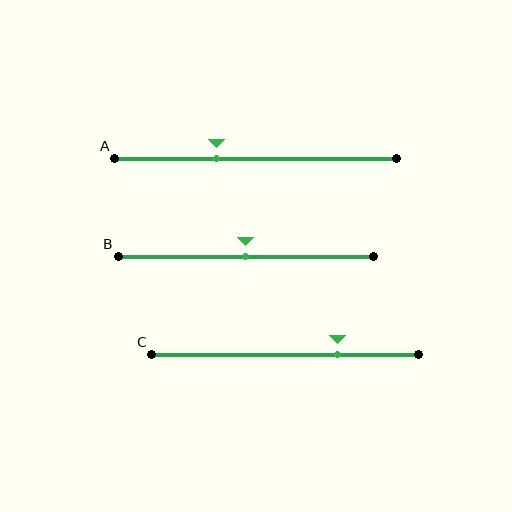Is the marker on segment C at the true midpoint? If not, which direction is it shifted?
No, the marker on segment C is shifted to the right by about 20% of the segment length.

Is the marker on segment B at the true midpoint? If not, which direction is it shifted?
Yes, the marker on segment B is at the true midpoint.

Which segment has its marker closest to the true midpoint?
Segment B has its marker closest to the true midpoint.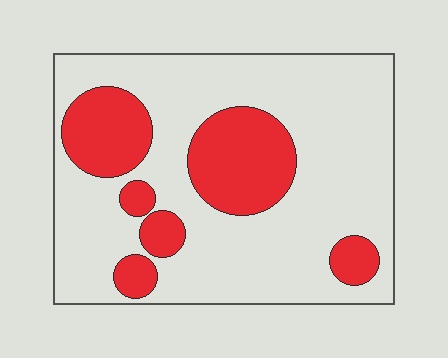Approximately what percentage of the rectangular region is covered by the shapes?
Approximately 25%.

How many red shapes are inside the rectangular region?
6.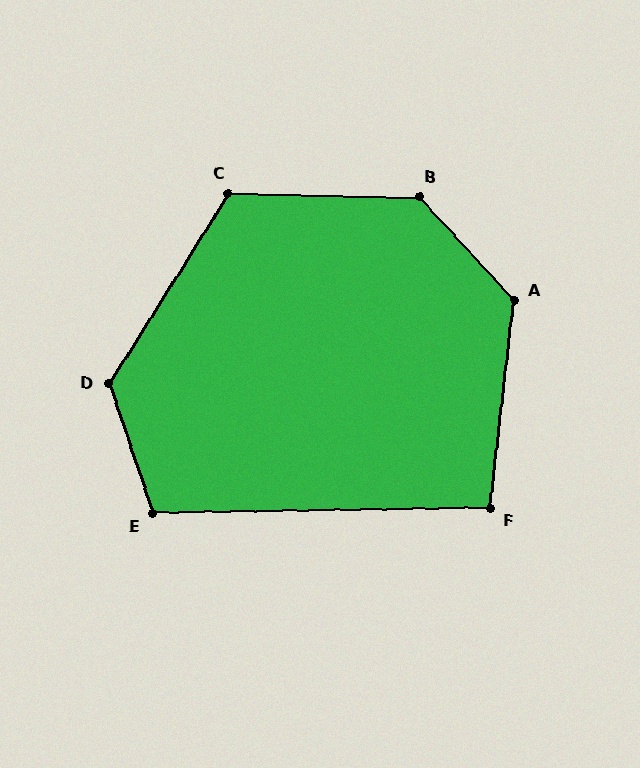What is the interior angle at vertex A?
Approximately 131 degrees (obtuse).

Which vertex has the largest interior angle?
B, at approximately 134 degrees.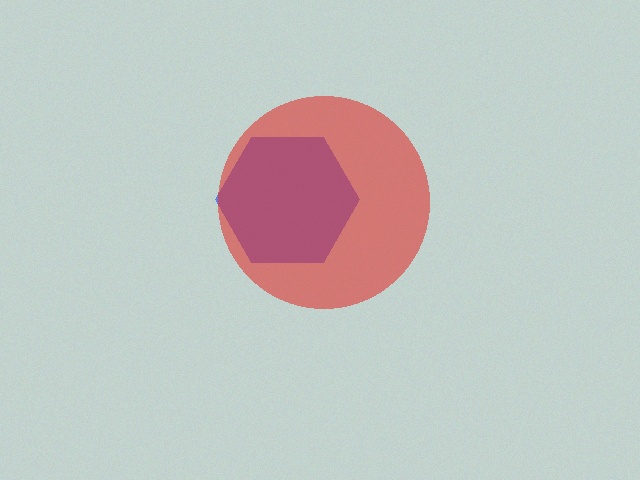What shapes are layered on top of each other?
The layered shapes are: a blue hexagon, a red circle.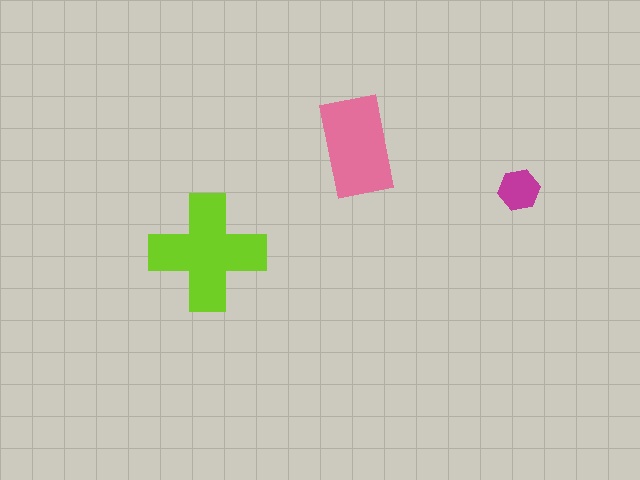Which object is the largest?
The lime cross.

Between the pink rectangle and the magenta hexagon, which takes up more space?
The pink rectangle.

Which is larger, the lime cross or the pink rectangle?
The lime cross.